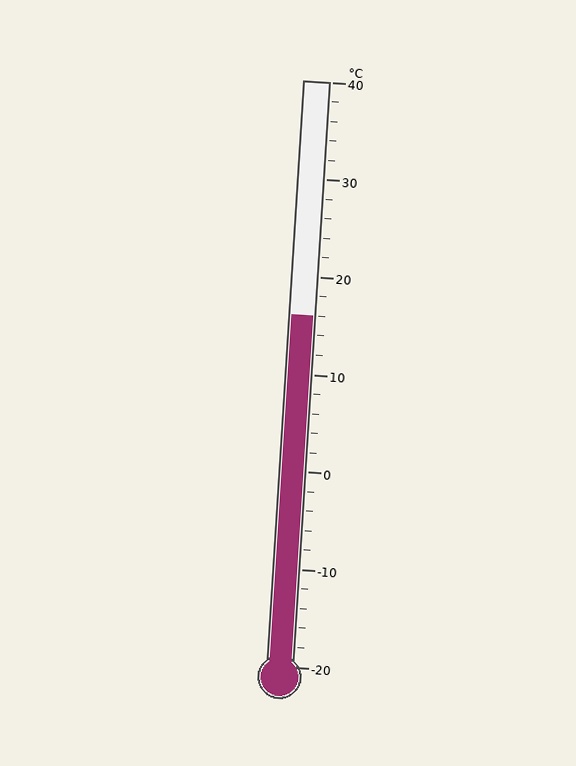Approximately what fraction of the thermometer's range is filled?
The thermometer is filled to approximately 60% of its range.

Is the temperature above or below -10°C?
The temperature is above -10°C.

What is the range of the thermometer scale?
The thermometer scale ranges from -20°C to 40°C.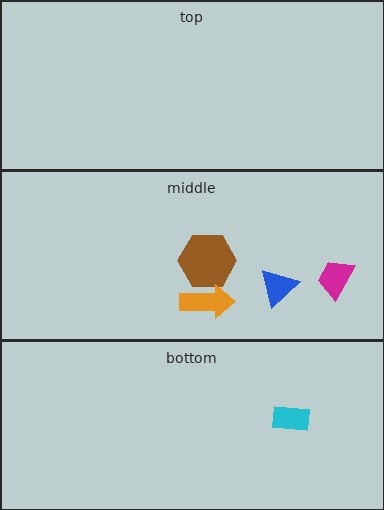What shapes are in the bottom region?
The cyan rectangle.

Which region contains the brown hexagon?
The middle region.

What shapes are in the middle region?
The brown hexagon, the magenta trapezoid, the blue triangle, the orange arrow.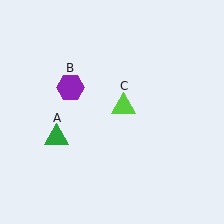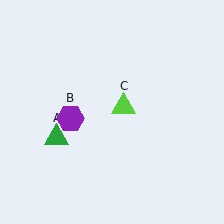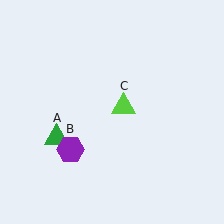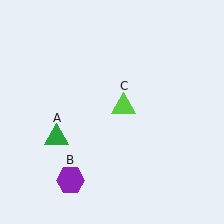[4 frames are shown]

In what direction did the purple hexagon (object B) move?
The purple hexagon (object B) moved down.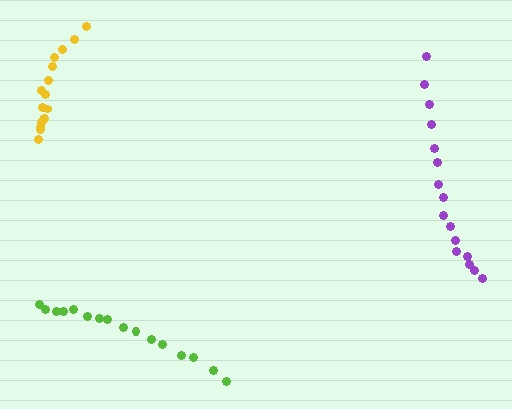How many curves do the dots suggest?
There are 3 distinct paths.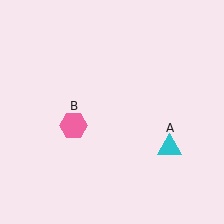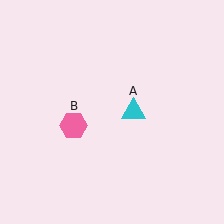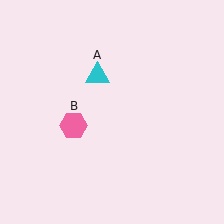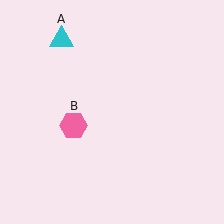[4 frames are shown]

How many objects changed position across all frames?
1 object changed position: cyan triangle (object A).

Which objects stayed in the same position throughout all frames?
Pink hexagon (object B) remained stationary.